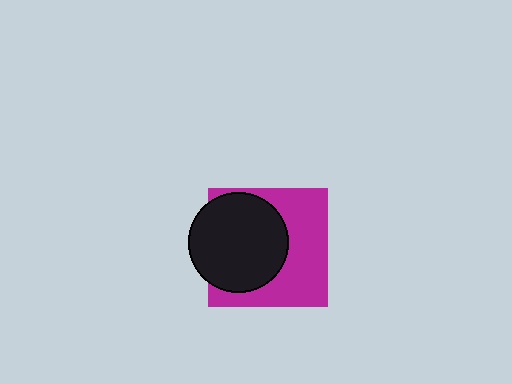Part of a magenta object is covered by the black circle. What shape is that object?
It is a square.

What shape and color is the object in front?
The object in front is a black circle.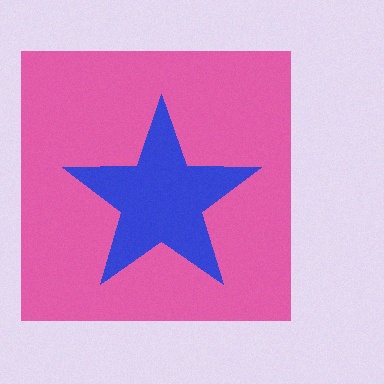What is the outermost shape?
The pink square.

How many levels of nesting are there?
2.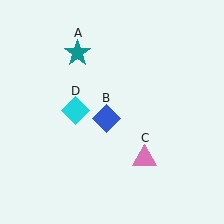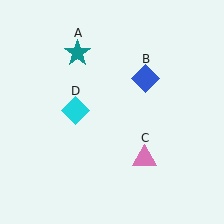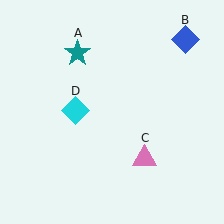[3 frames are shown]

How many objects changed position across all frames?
1 object changed position: blue diamond (object B).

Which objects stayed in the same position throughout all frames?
Teal star (object A) and pink triangle (object C) and cyan diamond (object D) remained stationary.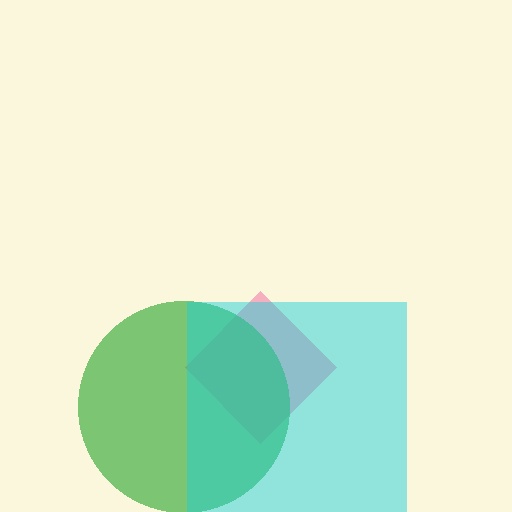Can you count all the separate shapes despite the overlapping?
Yes, there are 3 separate shapes.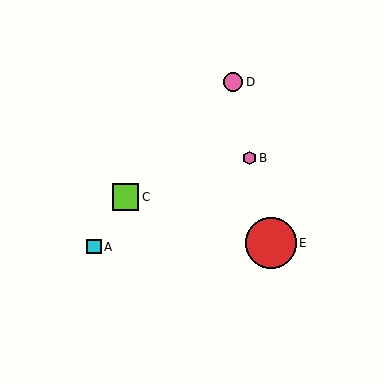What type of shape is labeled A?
Shape A is a cyan square.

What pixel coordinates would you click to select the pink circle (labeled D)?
Click at (233, 82) to select the pink circle D.